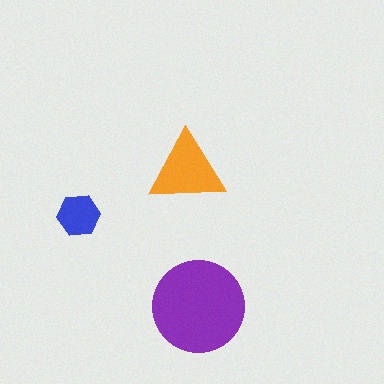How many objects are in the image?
There are 3 objects in the image.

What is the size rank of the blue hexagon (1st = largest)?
3rd.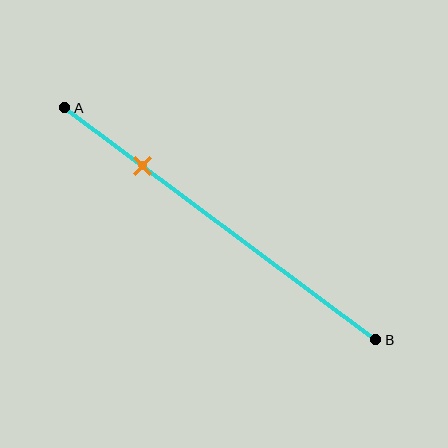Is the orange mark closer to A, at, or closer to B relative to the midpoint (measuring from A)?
The orange mark is closer to point A than the midpoint of segment AB.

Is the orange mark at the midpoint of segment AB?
No, the mark is at about 25% from A, not at the 50% midpoint.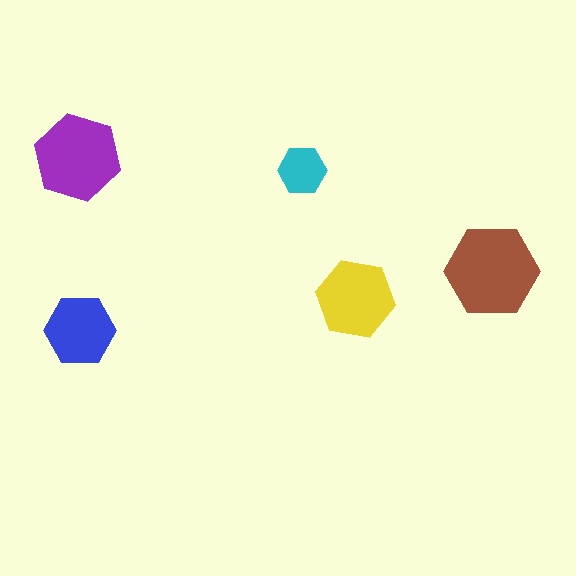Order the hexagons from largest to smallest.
the brown one, the purple one, the yellow one, the blue one, the cyan one.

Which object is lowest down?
The blue hexagon is bottommost.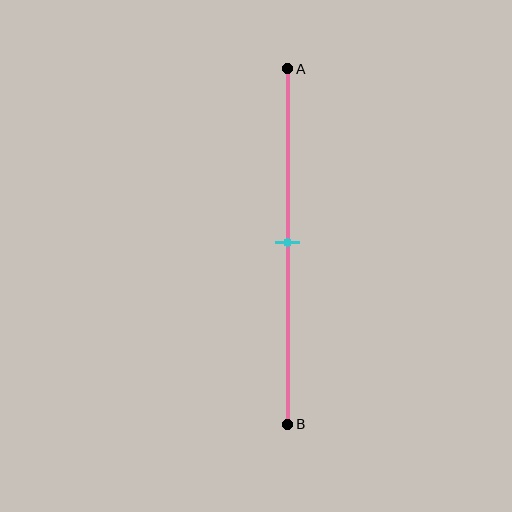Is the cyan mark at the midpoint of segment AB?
Yes, the mark is approximately at the midpoint.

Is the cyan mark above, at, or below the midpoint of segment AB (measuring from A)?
The cyan mark is approximately at the midpoint of segment AB.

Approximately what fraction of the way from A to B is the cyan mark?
The cyan mark is approximately 50% of the way from A to B.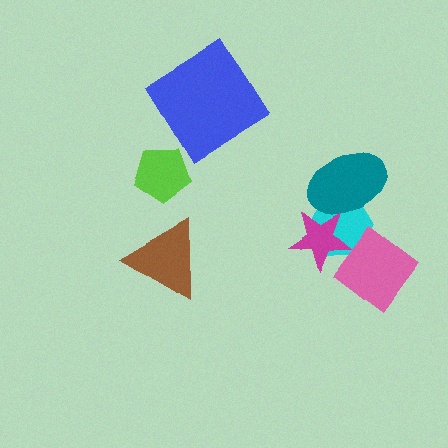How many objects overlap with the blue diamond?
0 objects overlap with the blue diamond.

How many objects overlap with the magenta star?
2 objects overlap with the magenta star.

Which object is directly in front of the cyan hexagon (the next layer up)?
The magenta star is directly in front of the cyan hexagon.